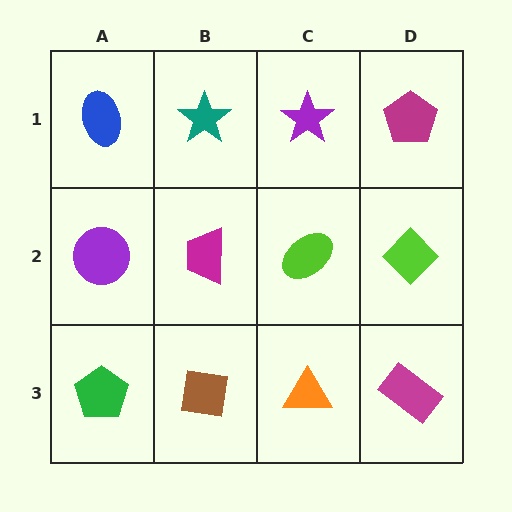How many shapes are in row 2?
4 shapes.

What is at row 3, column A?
A green pentagon.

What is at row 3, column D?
A magenta rectangle.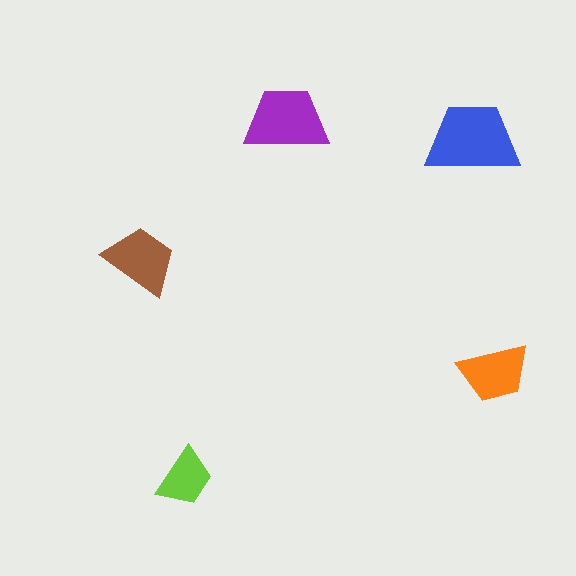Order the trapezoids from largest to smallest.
the blue one, the purple one, the brown one, the orange one, the lime one.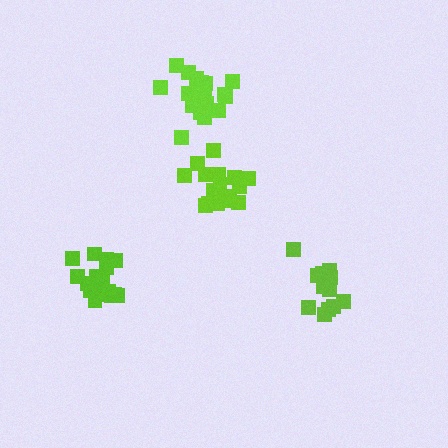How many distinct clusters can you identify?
There are 4 distinct clusters.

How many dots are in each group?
Group 1: 15 dots, Group 2: 19 dots, Group 3: 19 dots, Group 4: 18 dots (71 total).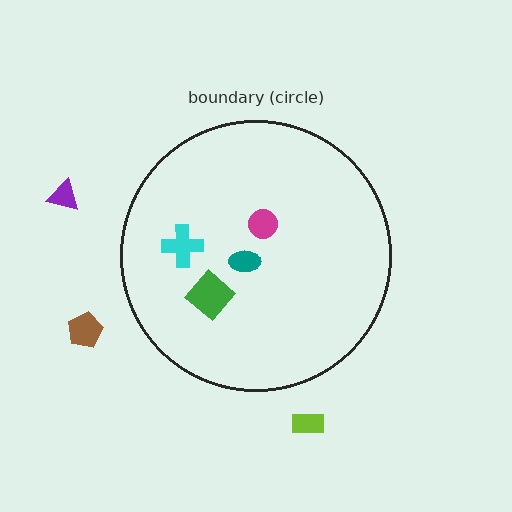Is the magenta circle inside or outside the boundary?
Inside.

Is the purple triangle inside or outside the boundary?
Outside.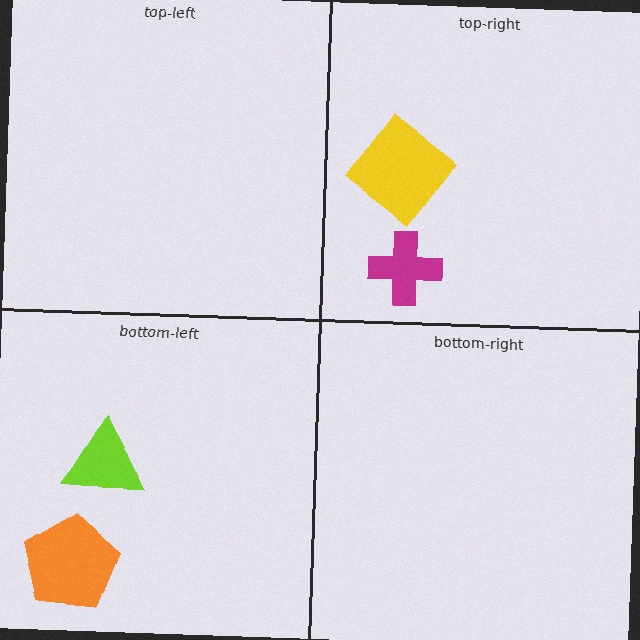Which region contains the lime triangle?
The bottom-left region.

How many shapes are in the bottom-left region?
2.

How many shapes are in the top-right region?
2.